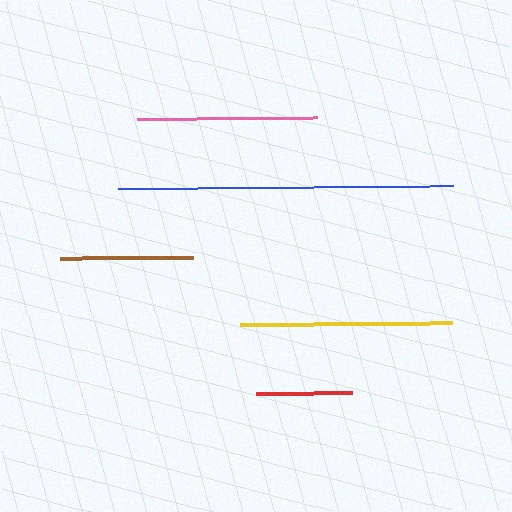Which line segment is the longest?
The blue line is the longest at approximately 335 pixels.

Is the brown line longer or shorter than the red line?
The brown line is longer than the red line.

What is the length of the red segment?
The red segment is approximately 96 pixels long.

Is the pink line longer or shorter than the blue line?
The blue line is longer than the pink line.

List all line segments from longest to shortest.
From longest to shortest: blue, yellow, pink, brown, red.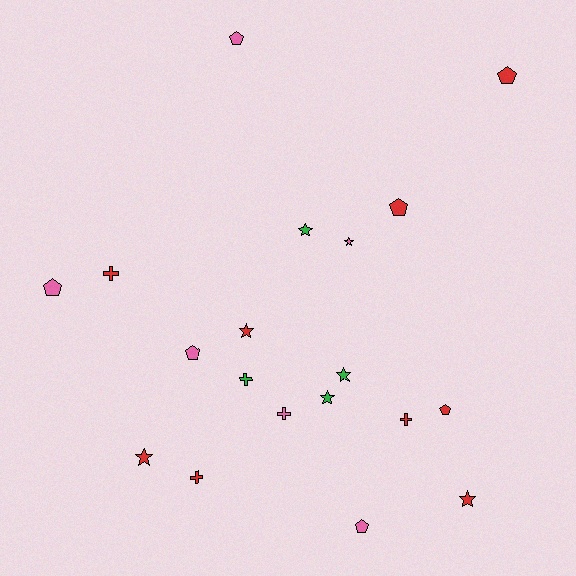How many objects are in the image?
There are 19 objects.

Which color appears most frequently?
Red, with 9 objects.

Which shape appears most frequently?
Pentagon, with 7 objects.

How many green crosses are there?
There is 1 green cross.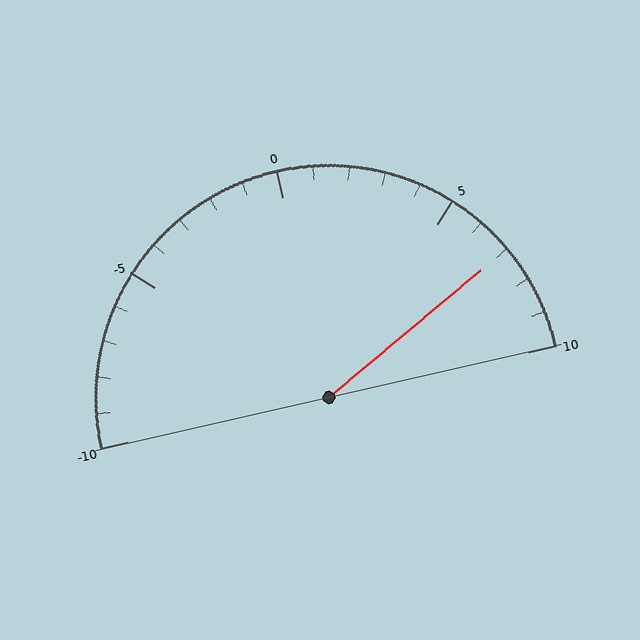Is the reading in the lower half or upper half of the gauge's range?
The reading is in the upper half of the range (-10 to 10).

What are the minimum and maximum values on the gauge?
The gauge ranges from -10 to 10.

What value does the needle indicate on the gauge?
The needle indicates approximately 7.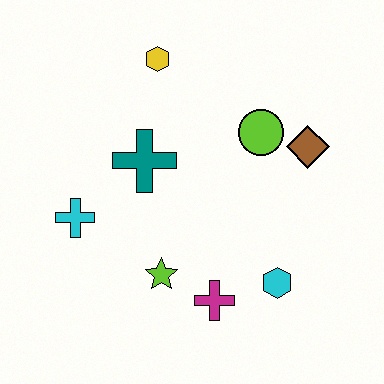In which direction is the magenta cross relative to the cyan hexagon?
The magenta cross is to the left of the cyan hexagon.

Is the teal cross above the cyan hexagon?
Yes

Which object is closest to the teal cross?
The cyan cross is closest to the teal cross.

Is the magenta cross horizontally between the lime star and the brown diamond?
Yes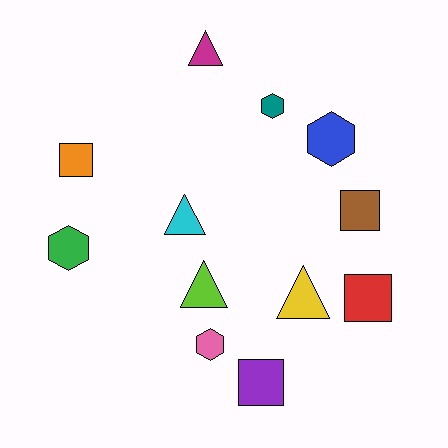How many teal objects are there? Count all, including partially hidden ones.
There is 1 teal object.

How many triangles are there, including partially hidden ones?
There are 4 triangles.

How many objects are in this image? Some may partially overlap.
There are 12 objects.